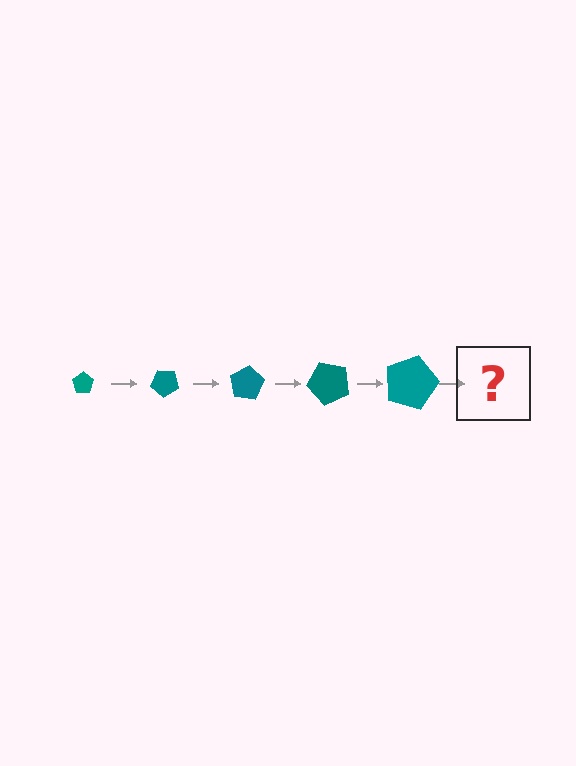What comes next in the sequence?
The next element should be a pentagon, larger than the previous one and rotated 200 degrees from the start.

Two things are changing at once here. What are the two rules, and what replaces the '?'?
The two rules are that the pentagon grows larger each step and it rotates 40 degrees each step. The '?' should be a pentagon, larger than the previous one and rotated 200 degrees from the start.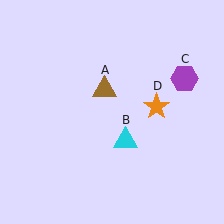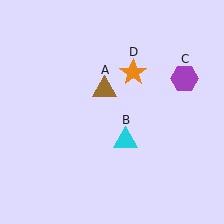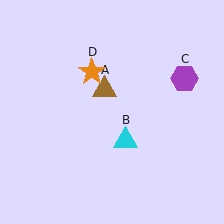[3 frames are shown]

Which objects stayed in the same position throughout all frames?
Brown triangle (object A) and cyan triangle (object B) and purple hexagon (object C) remained stationary.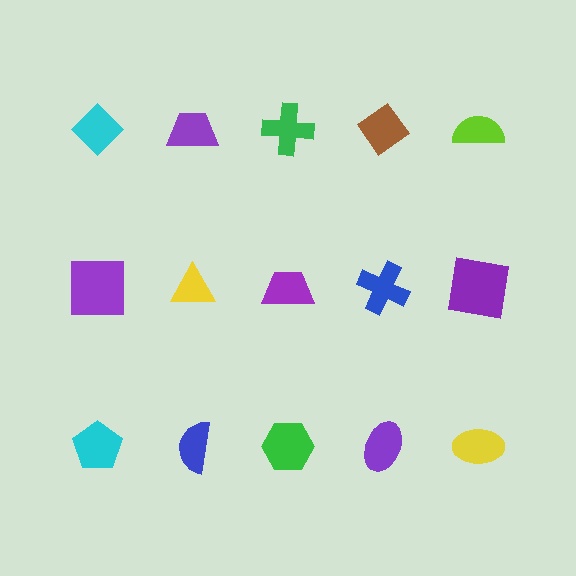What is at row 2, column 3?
A purple trapezoid.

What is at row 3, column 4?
A purple ellipse.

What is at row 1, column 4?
A brown diamond.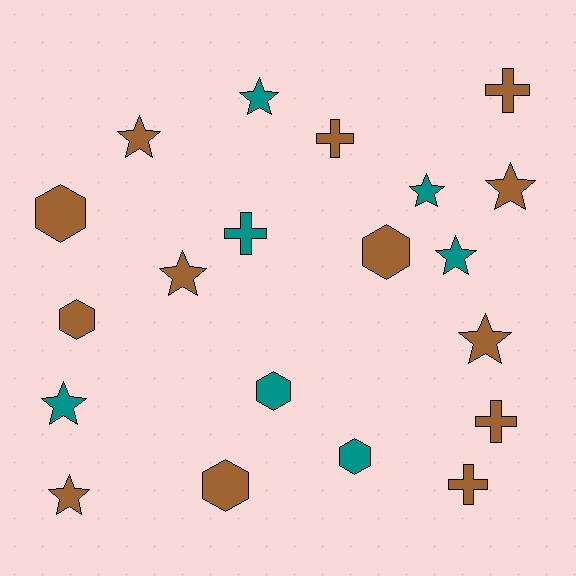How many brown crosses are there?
There are 4 brown crosses.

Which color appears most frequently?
Brown, with 13 objects.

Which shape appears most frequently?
Star, with 9 objects.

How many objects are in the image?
There are 20 objects.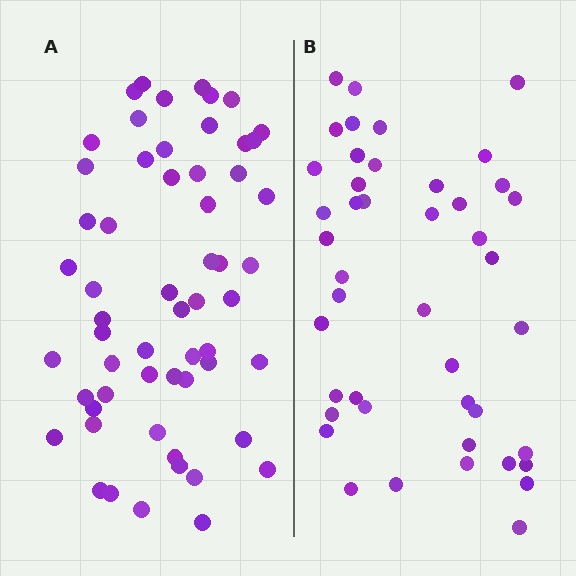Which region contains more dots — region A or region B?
Region A (the left region) has more dots.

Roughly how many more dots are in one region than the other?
Region A has approximately 15 more dots than region B.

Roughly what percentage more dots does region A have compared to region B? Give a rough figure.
About 30% more.